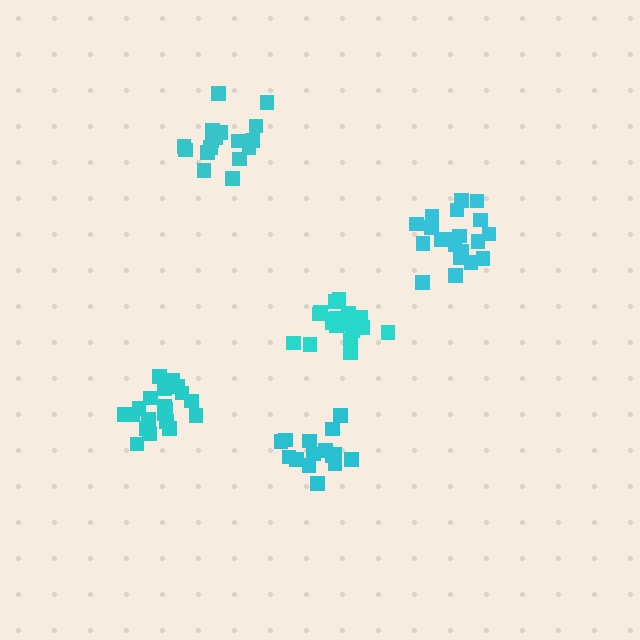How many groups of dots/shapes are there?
There are 5 groups.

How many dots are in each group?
Group 1: 20 dots, Group 2: 15 dots, Group 3: 18 dots, Group 4: 21 dots, Group 5: 20 dots (94 total).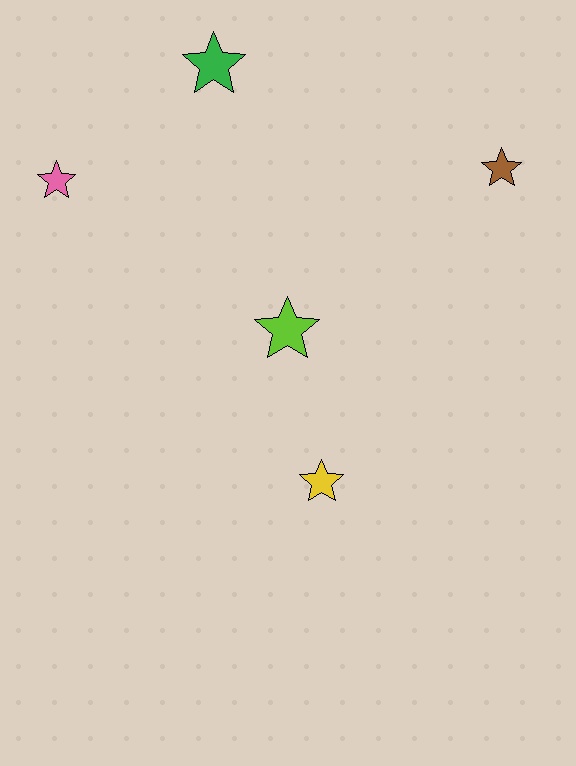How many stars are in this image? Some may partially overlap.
There are 5 stars.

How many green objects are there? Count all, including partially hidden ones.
There is 1 green object.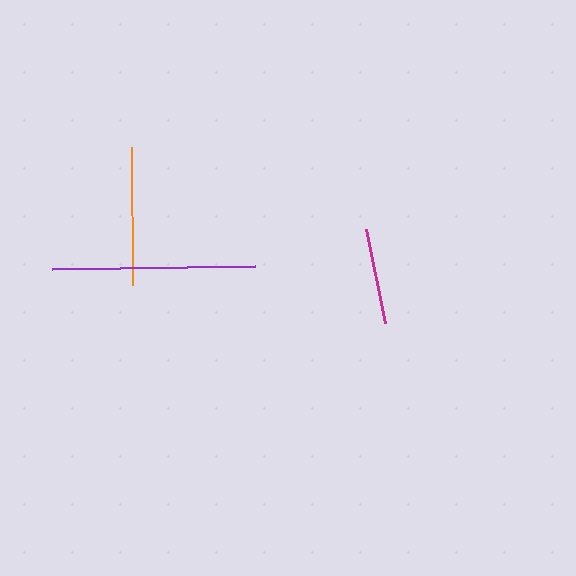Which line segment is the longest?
The purple line is the longest at approximately 203 pixels.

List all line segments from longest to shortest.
From longest to shortest: purple, orange, magenta.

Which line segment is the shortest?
The magenta line is the shortest at approximately 96 pixels.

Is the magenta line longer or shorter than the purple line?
The purple line is longer than the magenta line.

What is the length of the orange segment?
The orange segment is approximately 138 pixels long.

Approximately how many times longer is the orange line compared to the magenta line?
The orange line is approximately 1.4 times the length of the magenta line.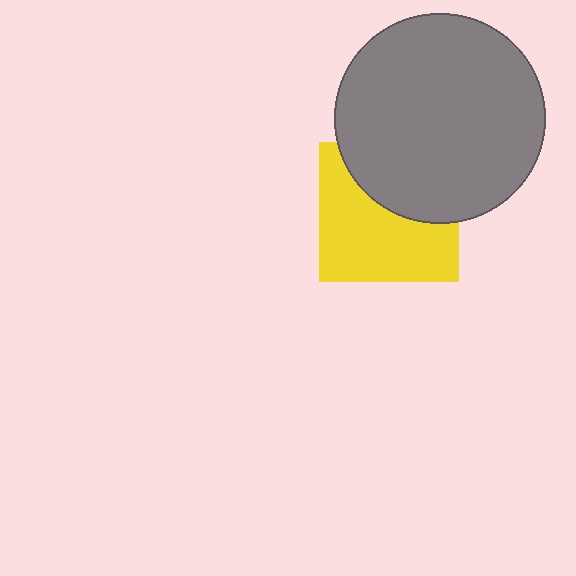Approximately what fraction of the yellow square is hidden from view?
Roughly 41% of the yellow square is hidden behind the gray circle.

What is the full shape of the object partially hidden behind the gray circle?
The partially hidden object is a yellow square.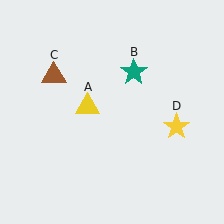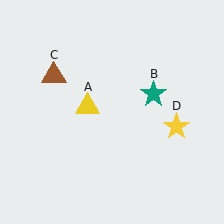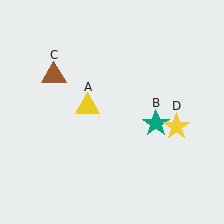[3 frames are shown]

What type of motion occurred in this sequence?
The teal star (object B) rotated clockwise around the center of the scene.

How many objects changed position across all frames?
1 object changed position: teal star (object B).